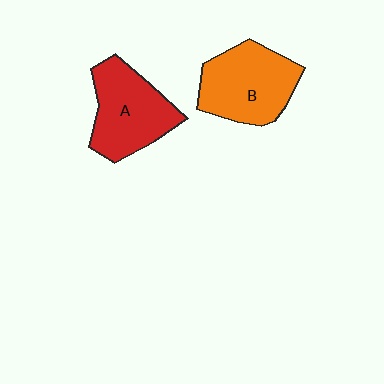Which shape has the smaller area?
Shape A (red).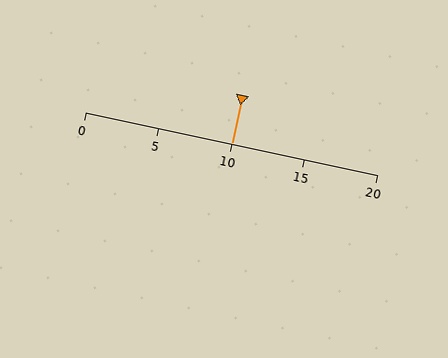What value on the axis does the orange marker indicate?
The marker indicates approximately 10.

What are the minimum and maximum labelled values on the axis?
The axis runs from 0 to 20.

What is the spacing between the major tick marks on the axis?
The major ticks are spaced 5 apart.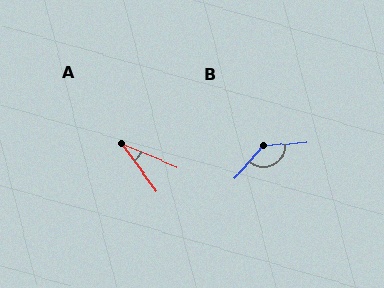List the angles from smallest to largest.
A (31°), B (137°).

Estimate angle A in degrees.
Approximately 31 degrees.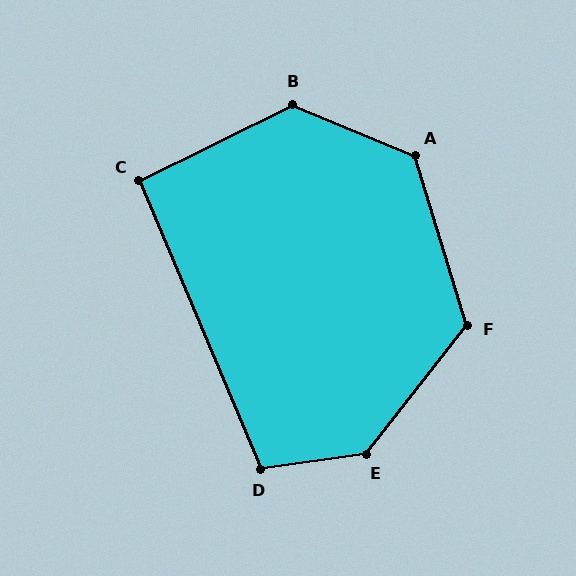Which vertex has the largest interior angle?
E, at approximately 137 degrees.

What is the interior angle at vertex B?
Approximately 131 degrees (obtuse).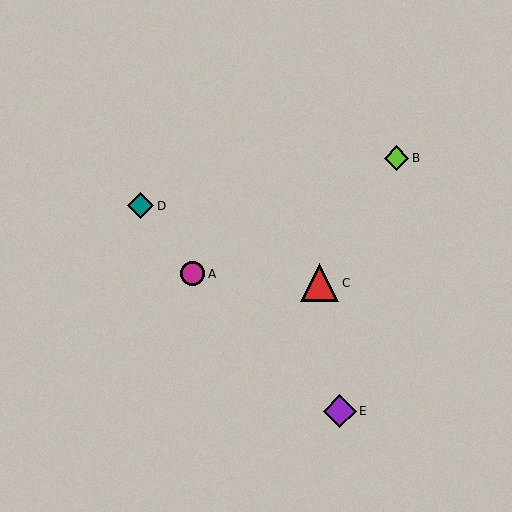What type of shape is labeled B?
Shape B is a lime diamond.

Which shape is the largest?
The red triangle (labeled C) is the largest.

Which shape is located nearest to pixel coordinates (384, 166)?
The lime diamond (labeled B) at (397, 158) is nearest to that location.